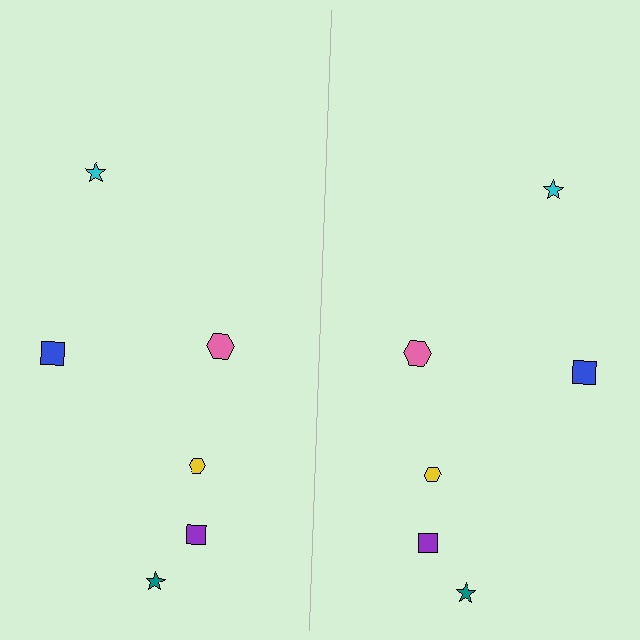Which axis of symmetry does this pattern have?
The pattern has a vertical axis of symmetry running through the center of the image.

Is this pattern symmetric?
Yes, this pattern has bilateral (reflection) symmetry.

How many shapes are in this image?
There are 12 shapes in this image.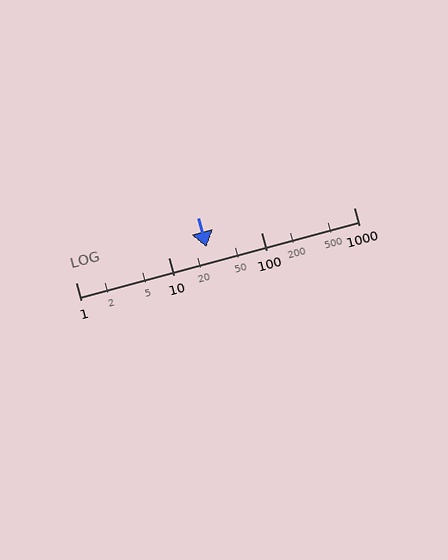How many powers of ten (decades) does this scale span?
The scale spans 3 decades, from 1 to 1000.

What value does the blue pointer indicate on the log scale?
The pointer indicates approximately 26.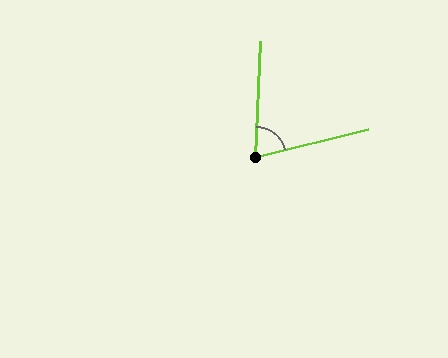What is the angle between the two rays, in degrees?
Approximately 74 degrees.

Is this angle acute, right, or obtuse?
It is acute.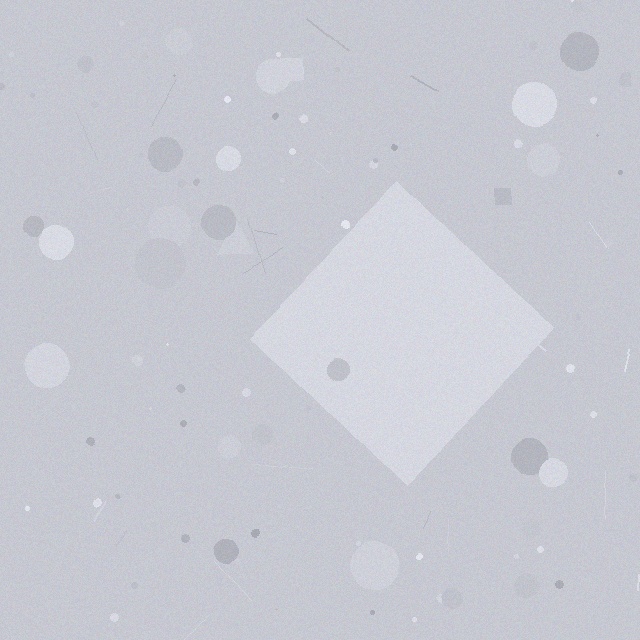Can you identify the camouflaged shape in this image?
The camouflaged shape is a diamond.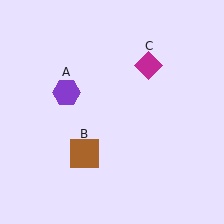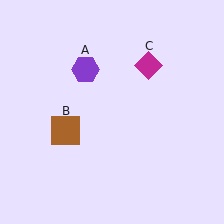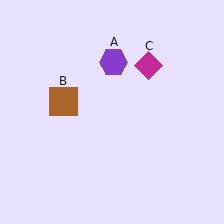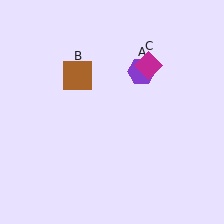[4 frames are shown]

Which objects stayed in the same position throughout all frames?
Magenta diamond (object C) remained stationary.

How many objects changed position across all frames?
2 objects changed position: purple hexagon (object A), brown square (object B).